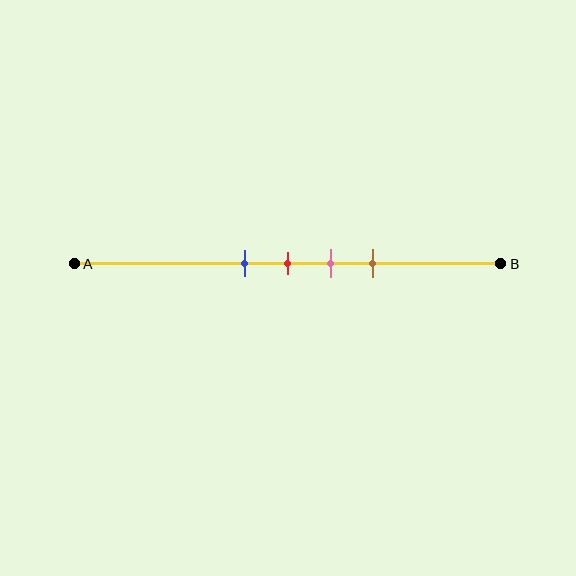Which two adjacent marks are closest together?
The blue and red marks are the closest adjacent pair.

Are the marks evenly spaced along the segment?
Yes, the marks are approximately evenly spaced.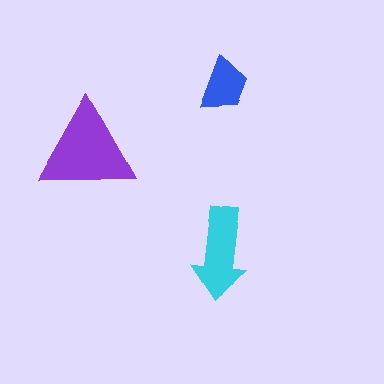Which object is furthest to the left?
The purple triangle is leftmost.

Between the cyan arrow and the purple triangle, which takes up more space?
The purple triangle.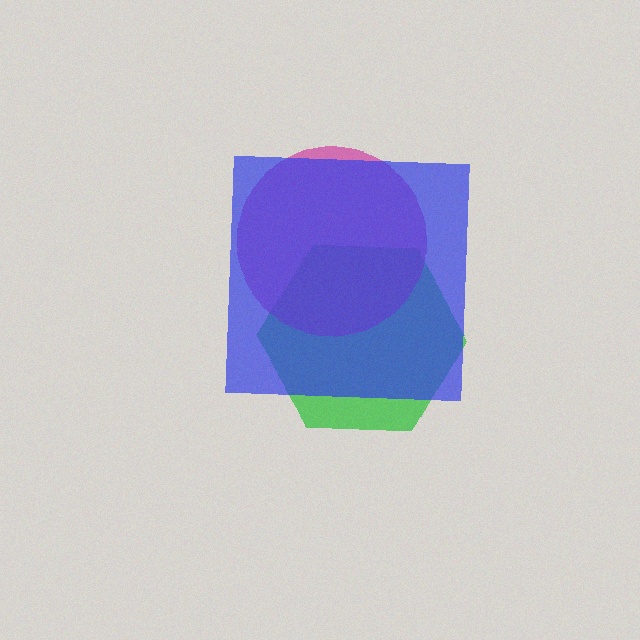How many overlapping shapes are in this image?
There are 3 overlapping shapes in the image.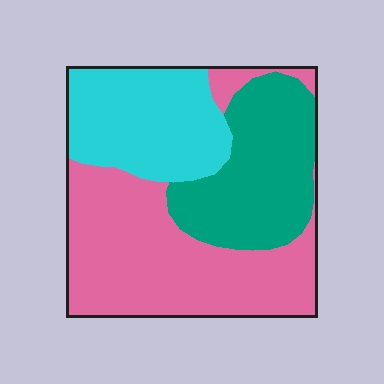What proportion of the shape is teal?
Teal takes up about one quarter (1/4) of the shape.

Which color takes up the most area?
Pink, at roughly 45%.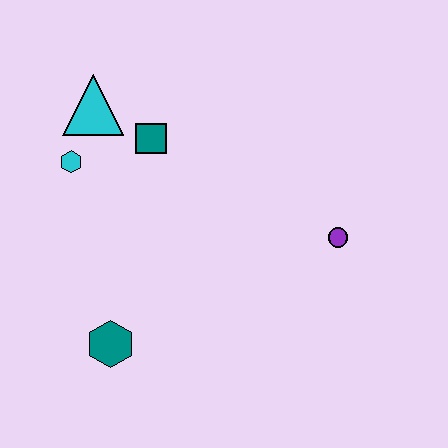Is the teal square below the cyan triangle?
Yes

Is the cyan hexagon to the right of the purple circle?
No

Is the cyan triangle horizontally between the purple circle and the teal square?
No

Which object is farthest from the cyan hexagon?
The purple circle is farthest from the cyan hexagon.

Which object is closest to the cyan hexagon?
The cyan triangle is closest to the cyan hexagon.